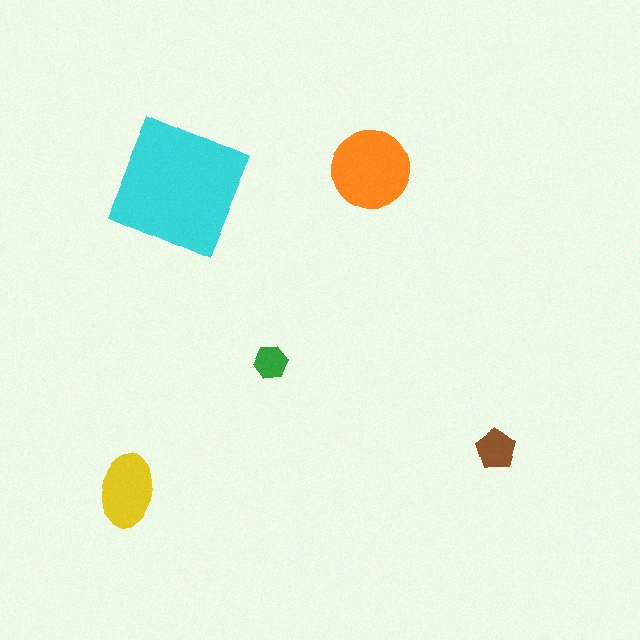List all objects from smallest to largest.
The green hexagon, the brown pentagon, the yellow ellipse, the orange circle, the cyan square.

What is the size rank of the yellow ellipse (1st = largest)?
3rd.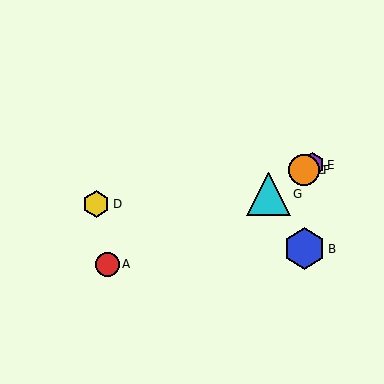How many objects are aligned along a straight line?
4 objects (C, E, F, G) are aligned along a straight line.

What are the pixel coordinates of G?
Object G is at (268, 194).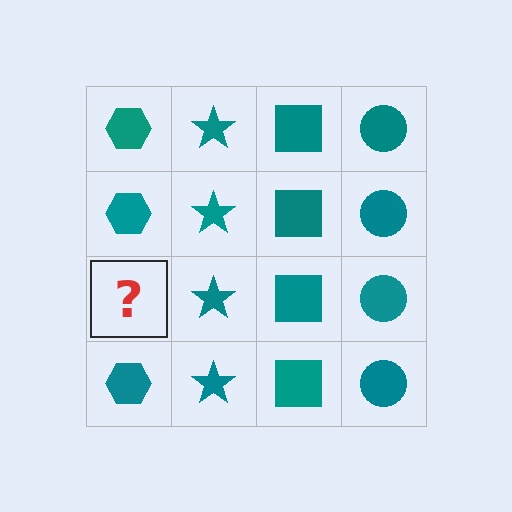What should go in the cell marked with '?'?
The missing cell should contain a teal hexagon.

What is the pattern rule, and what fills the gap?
The rule is that each column has a consistent shape. The gap should be filled with a teal hexagon.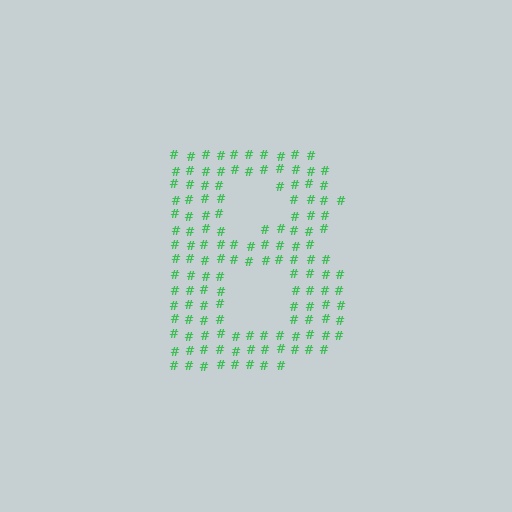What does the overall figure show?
The overall figure shows the letter B.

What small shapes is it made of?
It is made of small hash symbols.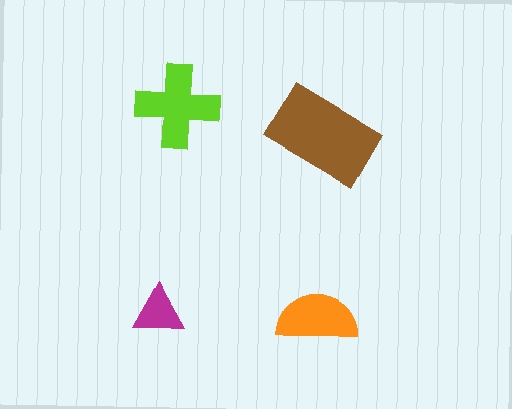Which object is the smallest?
The magenta triangle.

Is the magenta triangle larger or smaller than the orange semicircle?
Smaller.